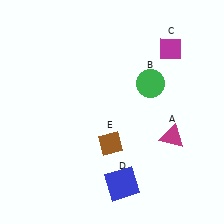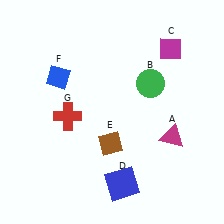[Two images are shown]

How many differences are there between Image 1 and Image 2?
There are 2 differences between the two images.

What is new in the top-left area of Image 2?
A blue diamond (F) was added in the top-left area of Image 2.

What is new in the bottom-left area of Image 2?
A red cross (G) was added in the bottom-left area of Image 2.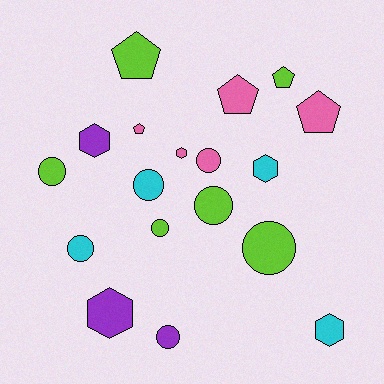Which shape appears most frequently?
Circle, with 8 objects.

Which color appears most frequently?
Lime, with 6 objects.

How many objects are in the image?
There are 18 objects.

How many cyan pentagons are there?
There are no cyan pentagons.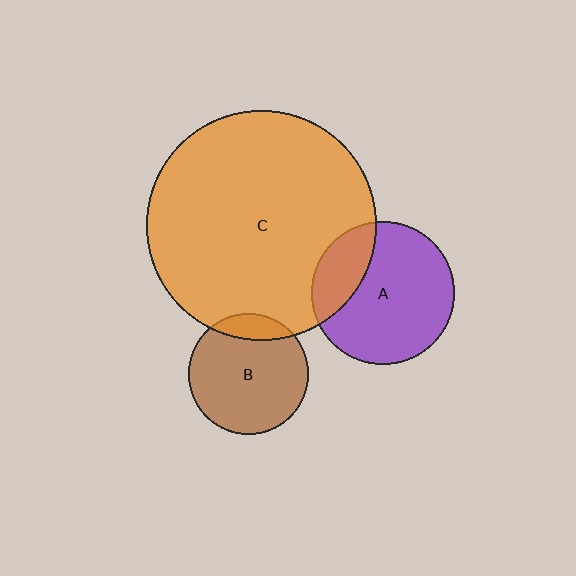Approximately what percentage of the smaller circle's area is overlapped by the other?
Approximately 25%.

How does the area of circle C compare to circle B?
Approximately 3.7 times.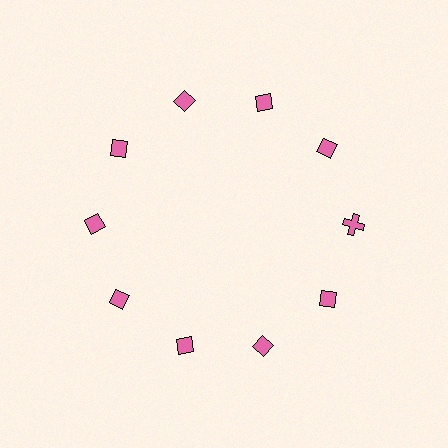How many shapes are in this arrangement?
There are 10 shapes arranged in a ring pattern.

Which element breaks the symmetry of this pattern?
The pink cross at roughly the 3 o'clock position breaks the symmetry. All other shapes are pink diamonds.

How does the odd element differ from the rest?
It has a different shape: cross instead of diamond.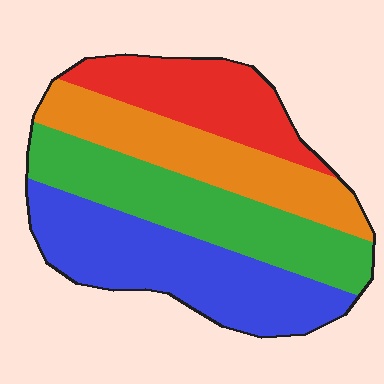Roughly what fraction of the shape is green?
Green covers around 25% of the shape.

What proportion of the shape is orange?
Orange covers around 25% of the shape.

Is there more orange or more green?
Green.